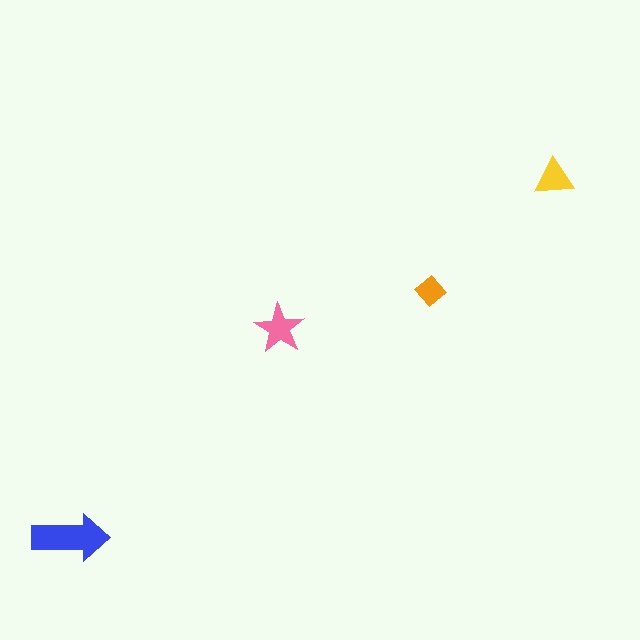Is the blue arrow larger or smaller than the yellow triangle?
Larger.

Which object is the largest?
The blue arrow.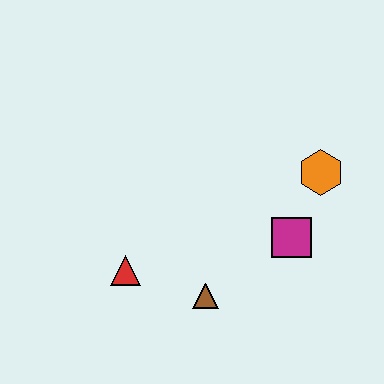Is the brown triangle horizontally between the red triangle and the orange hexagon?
Yes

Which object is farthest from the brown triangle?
The orange hexagon is farthest from the brown triangle.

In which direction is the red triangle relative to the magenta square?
The red triangle is to the left of the magenta square.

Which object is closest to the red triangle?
The brown triangle is closest to the red triangle.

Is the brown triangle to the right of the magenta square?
No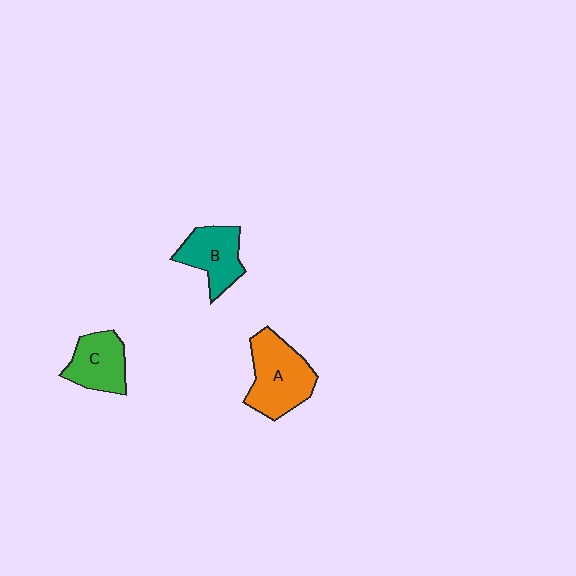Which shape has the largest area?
Shape A (orange).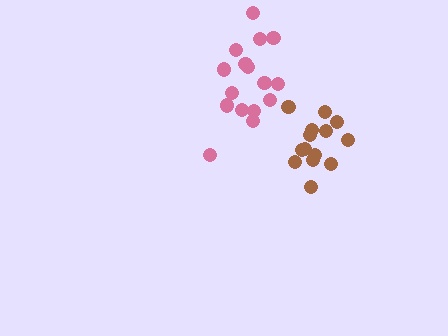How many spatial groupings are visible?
There are 2 spatial groupings.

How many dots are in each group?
Group 1: 16 dots, Group 2: 14 dots (30 total).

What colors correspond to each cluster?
The clusters are colored: pink, brown.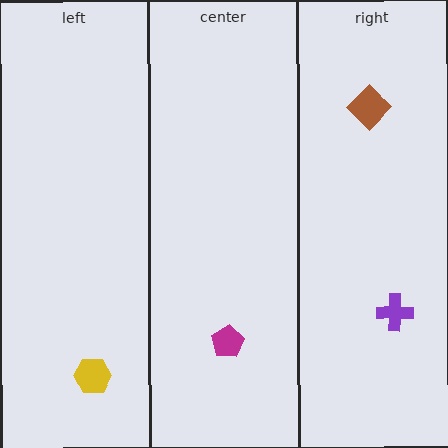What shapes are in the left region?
The yellow hexagon.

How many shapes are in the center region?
1.